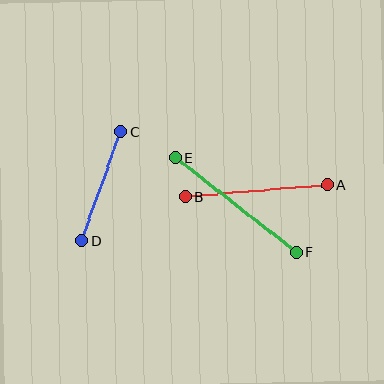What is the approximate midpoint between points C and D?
The midpoint is at approximately (101, 186) pixels.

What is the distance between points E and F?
The distance is approximately 153 pixels.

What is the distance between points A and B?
The distance is approximately 143 pixels.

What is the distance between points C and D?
The distance is approximately 115 pixels.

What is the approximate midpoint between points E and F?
The midpoint is at approximately (236, 205) pixels.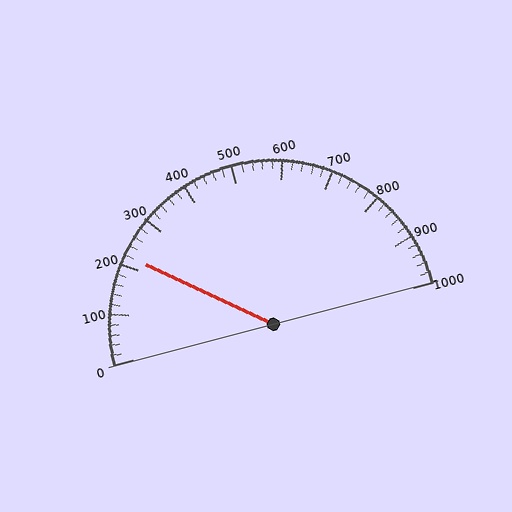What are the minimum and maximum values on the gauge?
The gauge ranges from 0 to 1000.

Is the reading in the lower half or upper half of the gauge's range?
The reading is in the lower half of the range (0 to 1000).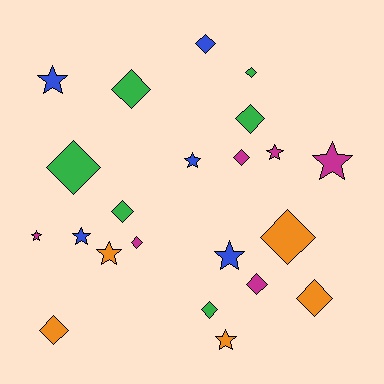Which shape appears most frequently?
Diamond, with 13 objects.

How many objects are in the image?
There are 22 objects.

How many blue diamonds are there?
There is 1 blue diamond.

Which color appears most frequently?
Green, with 6 objects.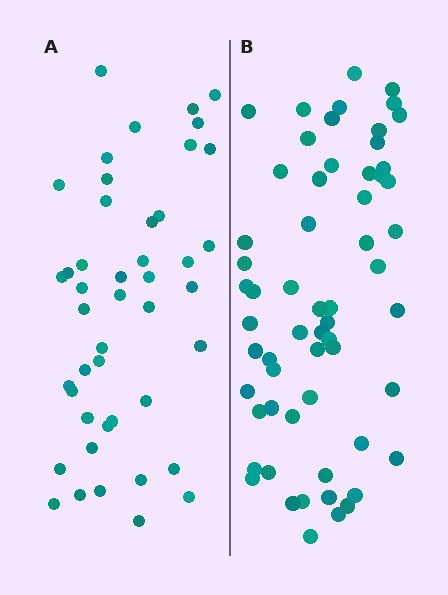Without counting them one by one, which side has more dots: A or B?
Region B (the right region) has more dots.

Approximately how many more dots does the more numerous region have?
Region B has approximately 15 more dots than region A.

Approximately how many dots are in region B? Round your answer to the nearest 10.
About 60 dots.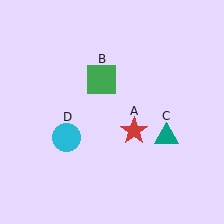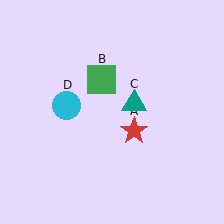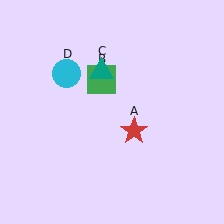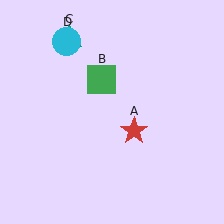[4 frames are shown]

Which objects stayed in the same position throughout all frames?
Red star (object A) and green square (object B) remained stationary.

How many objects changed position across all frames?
2 objects changed position: teal triangle (object C), cyan circle (object D).